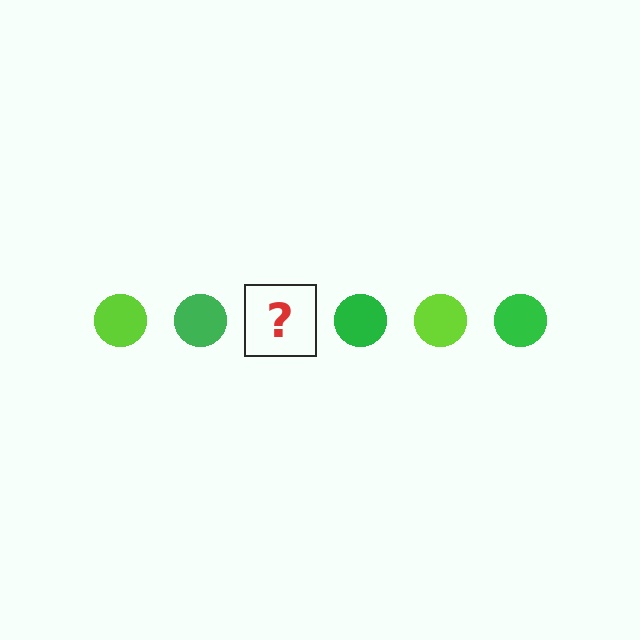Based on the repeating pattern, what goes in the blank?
The blank should be a lime circle.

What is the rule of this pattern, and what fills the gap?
The rule is that the pattern cycles through lime, green circles. The gap should be filled with a lime circle.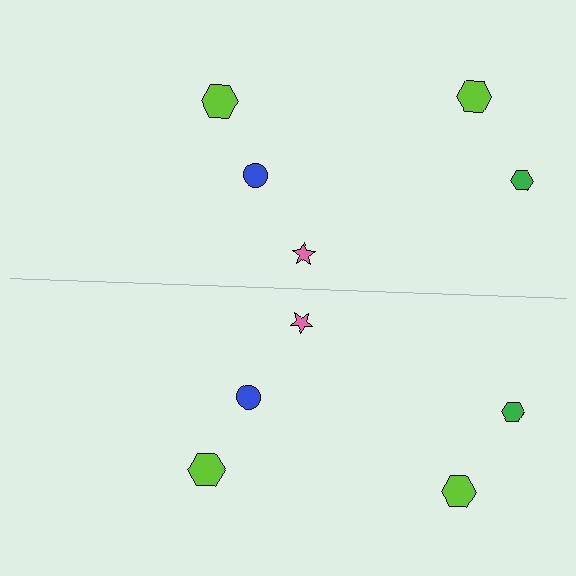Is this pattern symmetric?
Yes, this pattern has bilateral (reflection) symmetry.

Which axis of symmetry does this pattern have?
The pattern has a horizontal axis of symmetry running through the center of the image.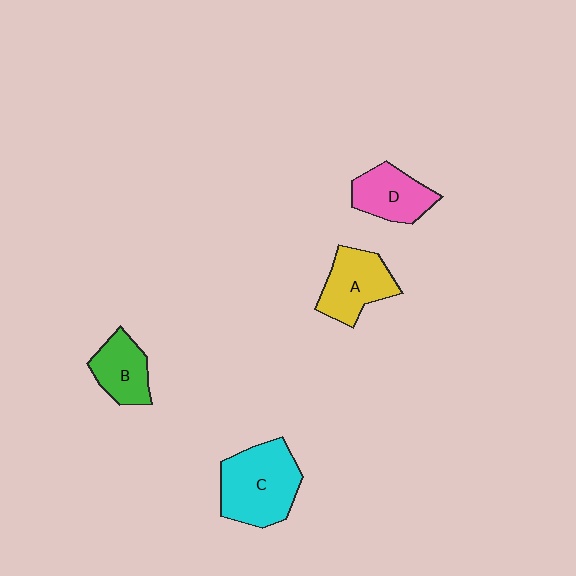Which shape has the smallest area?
Shape B (green).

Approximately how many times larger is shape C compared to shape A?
Approximately 1.4 times.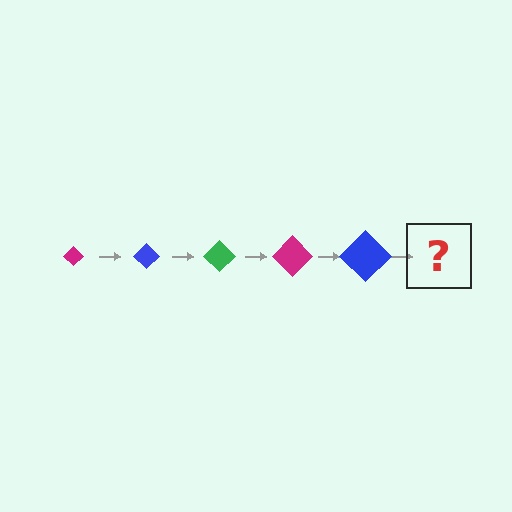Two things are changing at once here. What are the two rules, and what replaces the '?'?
The two rules are that the diamond grows larger each step and the color cycles through magenta, blue, and green. The '?' should be a green diamond, larger than the previous one.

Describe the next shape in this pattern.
It should be a green diamond, larger than the previous one.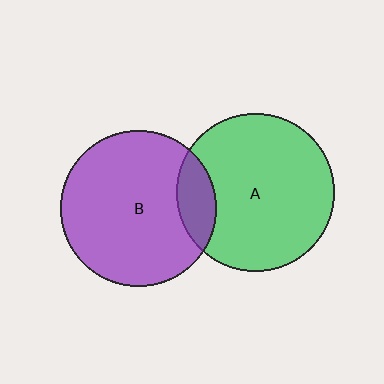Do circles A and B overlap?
Yes.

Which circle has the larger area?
Circle A (green).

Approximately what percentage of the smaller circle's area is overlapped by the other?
Approximately 15%.